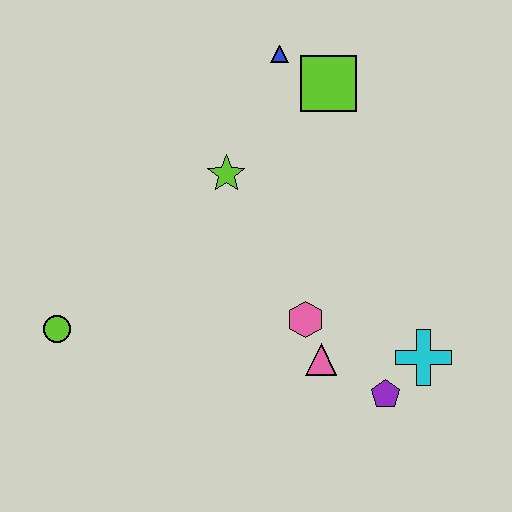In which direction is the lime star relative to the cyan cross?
The lime star is to the left of the cyan cross.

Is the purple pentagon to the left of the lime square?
No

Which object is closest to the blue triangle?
The lime square is closest to the blue triangle.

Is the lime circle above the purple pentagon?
Yes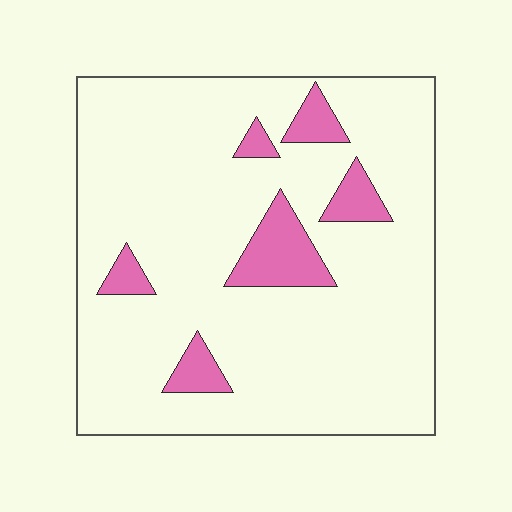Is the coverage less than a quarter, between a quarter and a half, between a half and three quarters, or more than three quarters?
Less than a quarter.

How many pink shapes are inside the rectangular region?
6.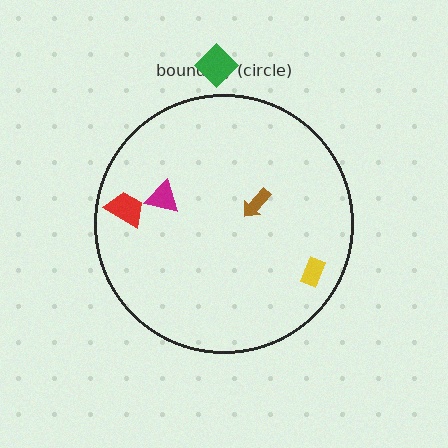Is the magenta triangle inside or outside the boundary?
Inside.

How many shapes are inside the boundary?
4 inside, 1 outside.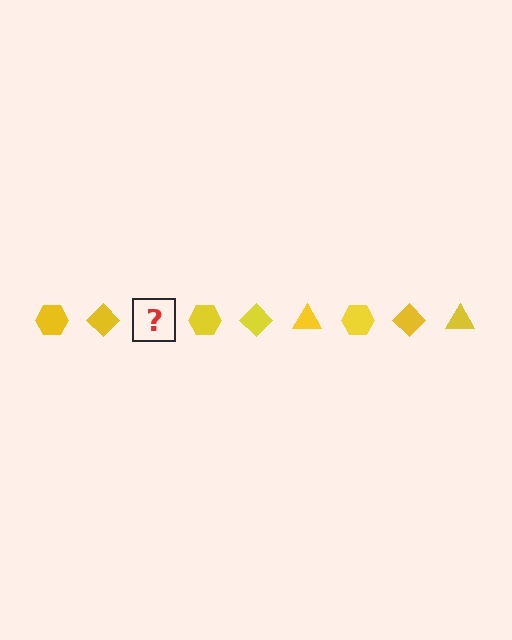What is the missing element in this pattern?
The missing element is a yellow triangle.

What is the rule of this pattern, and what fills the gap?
The rule is that the pattern cycles through hexagon, diamond, triangle shapes in yellow. The gap should be filled with a yellow triangle.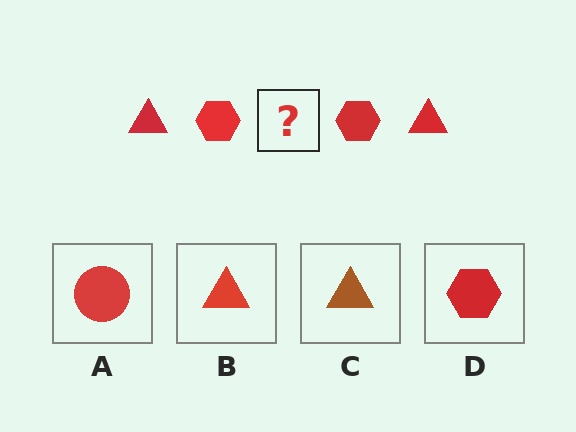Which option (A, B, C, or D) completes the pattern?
B.